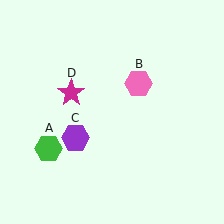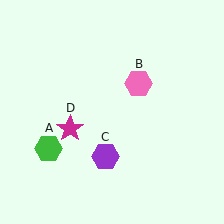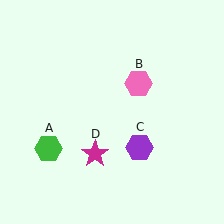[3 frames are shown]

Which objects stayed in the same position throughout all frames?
Green hexagon (object A) and pink hexagon (object B) remained stationary.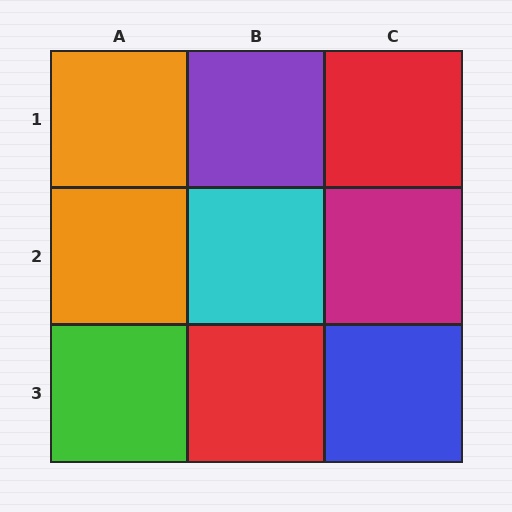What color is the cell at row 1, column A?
Orange.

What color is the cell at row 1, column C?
Red.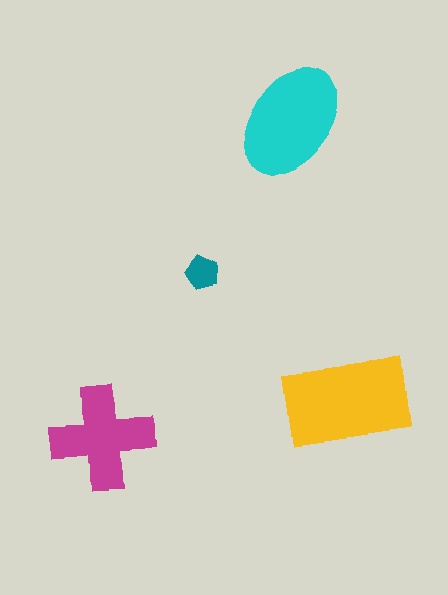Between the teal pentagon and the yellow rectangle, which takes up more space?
The yellow rectangle.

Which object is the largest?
The yellow rectangle.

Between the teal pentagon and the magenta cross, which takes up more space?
The magenta cross.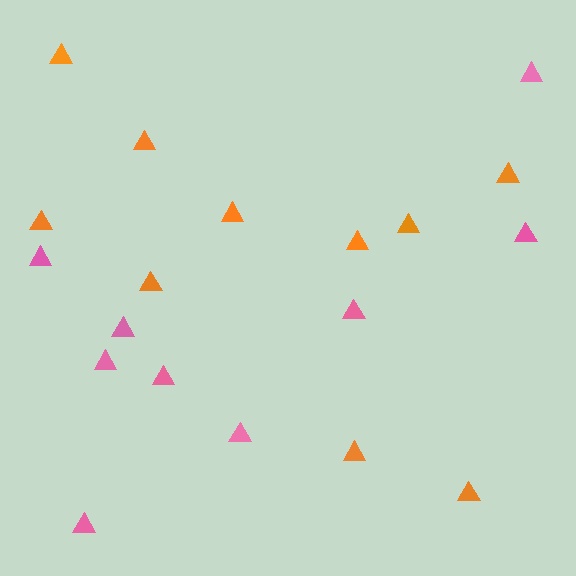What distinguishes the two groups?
There are 2 groups: one group of pink triangles (9) and one group of orange triangles (10).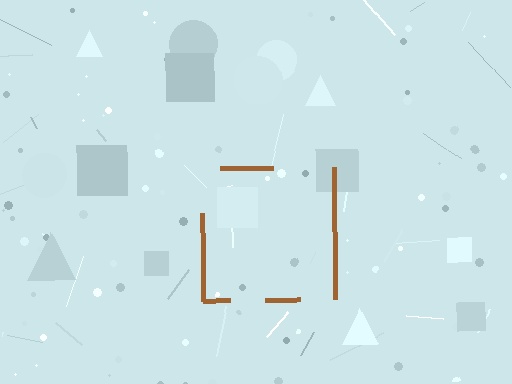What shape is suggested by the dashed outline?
The dashed outline suggests a square.